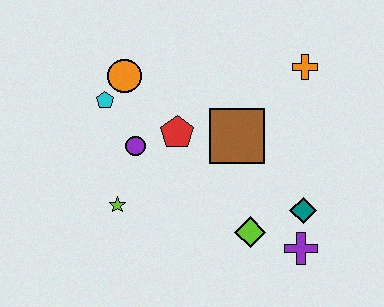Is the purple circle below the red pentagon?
Yes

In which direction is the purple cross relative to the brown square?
The purple cross is below the brown square.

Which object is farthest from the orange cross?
The lime star is farthest from the orange cross.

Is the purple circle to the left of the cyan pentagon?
No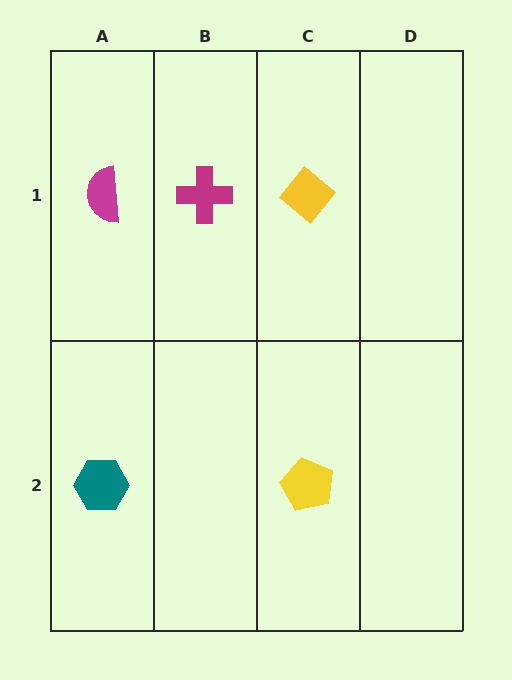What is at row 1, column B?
A magenta cross.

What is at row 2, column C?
A yellow pentagon.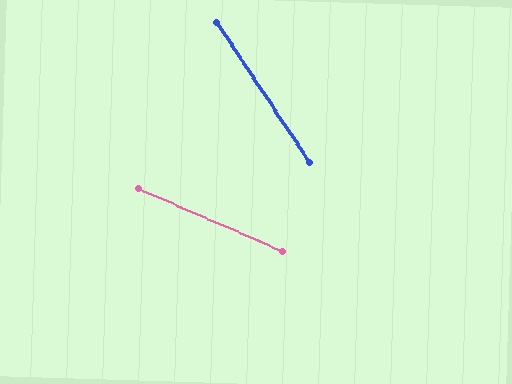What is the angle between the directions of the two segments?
Approximately 33 degrees.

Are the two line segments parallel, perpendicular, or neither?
Neither parallel nor perpendicular — they differ by about 33°.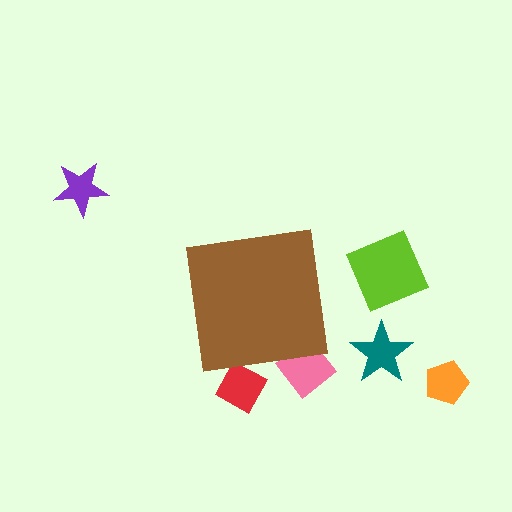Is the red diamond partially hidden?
Yes, the red diamond is partially hidden behind the brown square.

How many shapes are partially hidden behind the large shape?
2 shapes are partially hidden.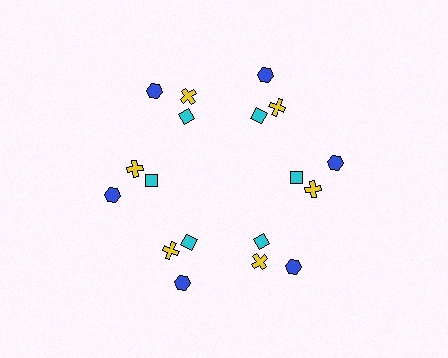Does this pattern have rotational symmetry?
Yes, this pattern has 6-fold rotational symmetry. It looks the same after rotating 60 degrees around the center.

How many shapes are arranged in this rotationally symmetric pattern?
There are 18 shapes, arranged in 6 groups of 3.